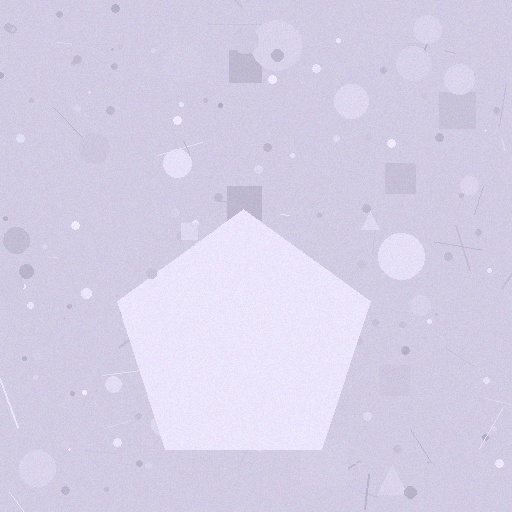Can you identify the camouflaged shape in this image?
The camouflaged shape is a pentagon.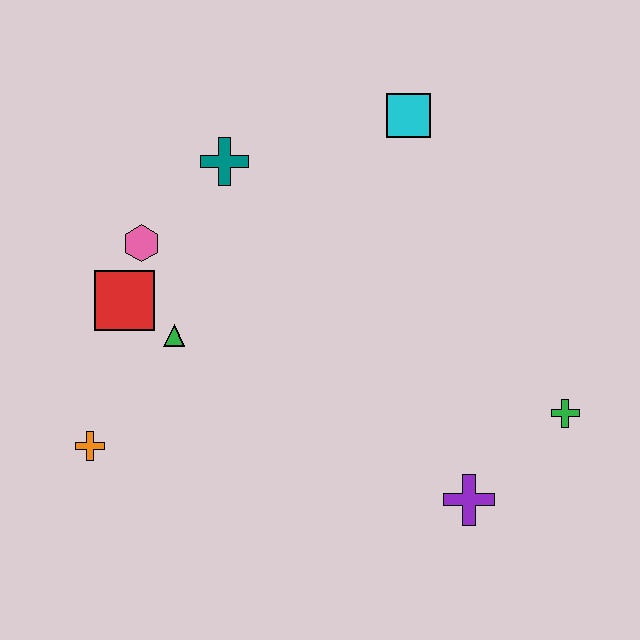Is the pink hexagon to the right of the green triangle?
No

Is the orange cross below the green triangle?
Yes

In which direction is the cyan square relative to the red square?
The cyan square is to the right of the red square.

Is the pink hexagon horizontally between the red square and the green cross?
Yes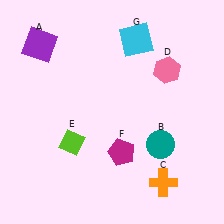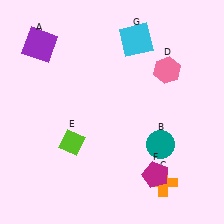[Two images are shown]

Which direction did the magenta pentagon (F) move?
The magenta pentagon (F) moved right.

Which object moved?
The magenta pentagon (F) moved right.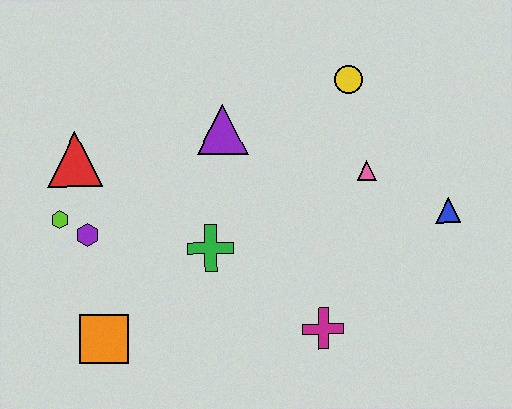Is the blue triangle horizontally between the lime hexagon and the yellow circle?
No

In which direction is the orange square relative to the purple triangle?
The orange square is below the purple triangle.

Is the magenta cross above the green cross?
No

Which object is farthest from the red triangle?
The blue triangle is farthest from the red triangle.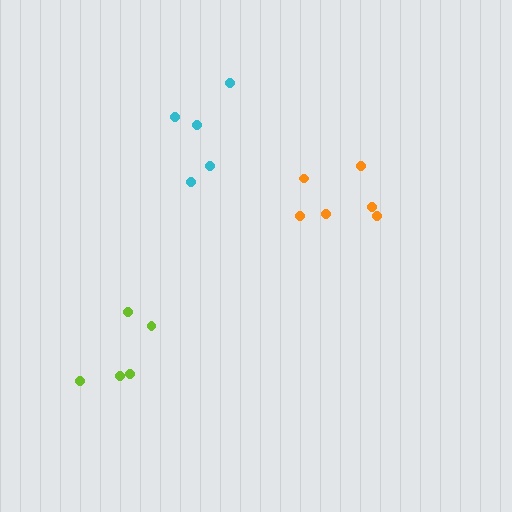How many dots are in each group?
Group 1: 5 dots, Group 2: 6 dots, Group 3: 5 dots (16 total).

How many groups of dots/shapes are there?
There are 3 groups.